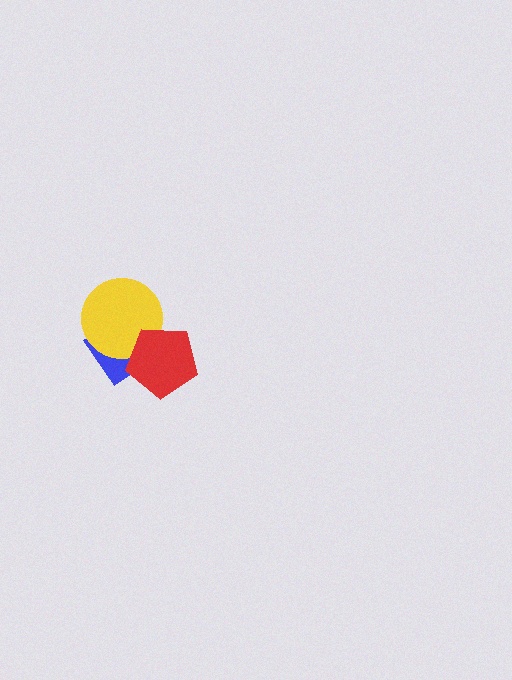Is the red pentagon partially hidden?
No, no other shape covers it.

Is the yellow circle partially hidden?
Yes, it is partially covered by another shape.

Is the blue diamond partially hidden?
Yes, it is partially covered by another shape.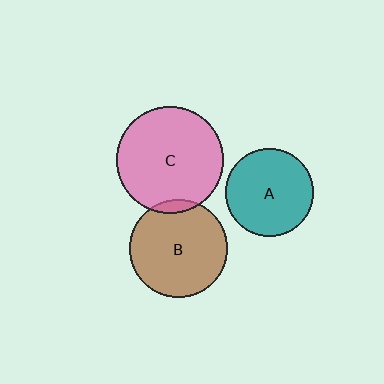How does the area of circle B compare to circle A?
Approximately 1.2 times.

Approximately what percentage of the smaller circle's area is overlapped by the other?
Approximately 5%.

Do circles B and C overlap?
Yes.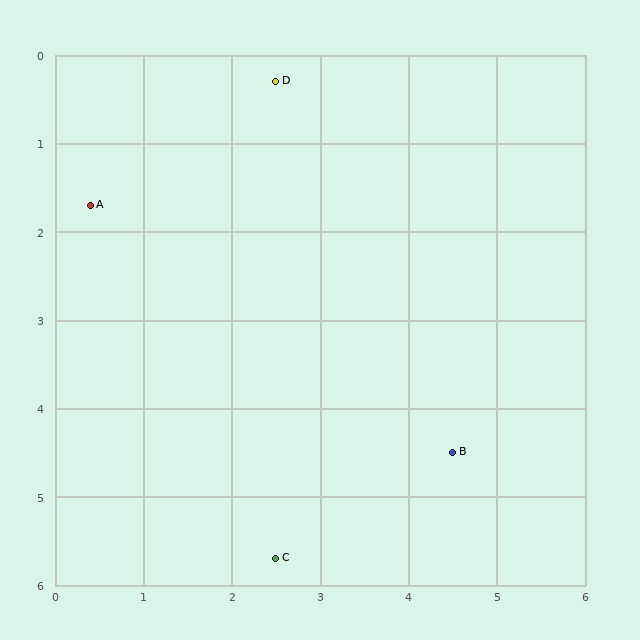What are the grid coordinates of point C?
Point C is at approximately (2.5, 5.7).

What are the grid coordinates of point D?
Point D is at approximately (2.5, 0.3).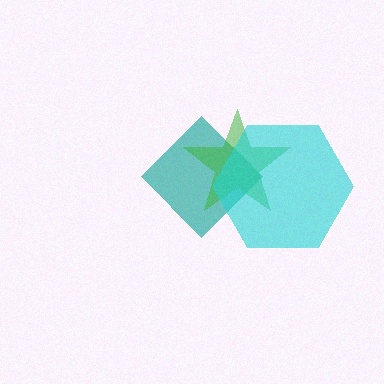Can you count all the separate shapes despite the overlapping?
Yes, there are 3 separate shapes.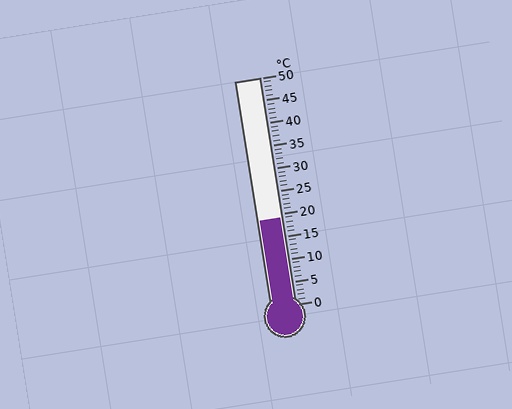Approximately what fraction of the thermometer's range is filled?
The thermometer is filled to approximately 40% of its range.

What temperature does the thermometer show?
The thermometer shows approximately 19°C.